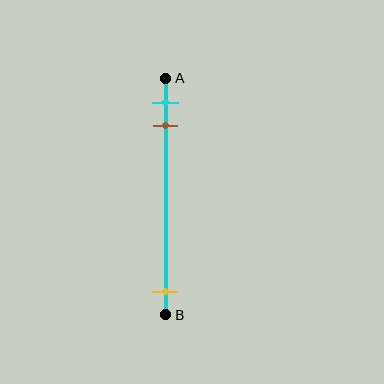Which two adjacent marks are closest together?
The cyan and brown marks are the closest adjacent pair.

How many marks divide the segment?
There are 3 marks dividing the segment.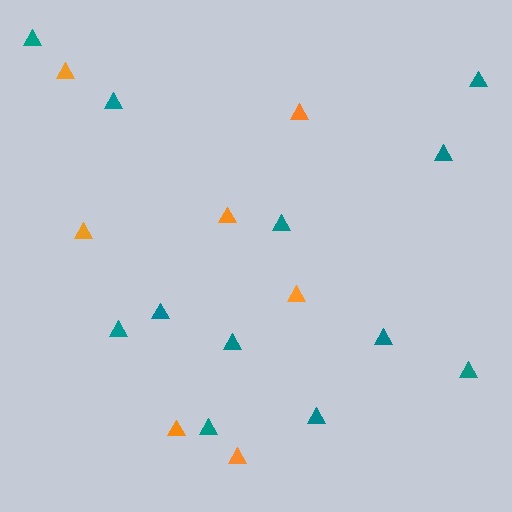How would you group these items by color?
There are 2 groups: one group of teal triangles (12) and one group of orange triangles (7).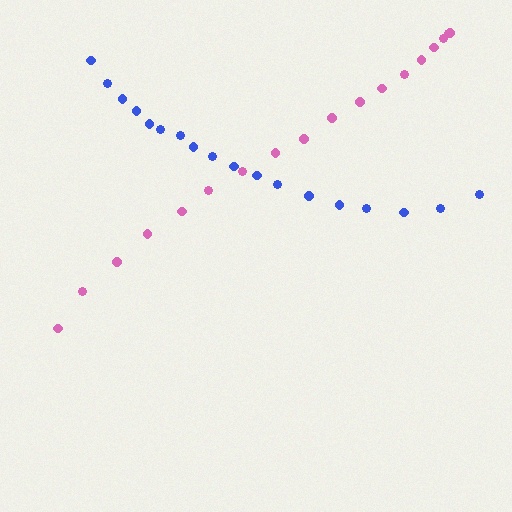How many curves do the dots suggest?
There are 2 distinct paths.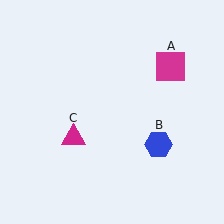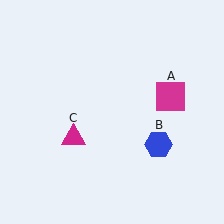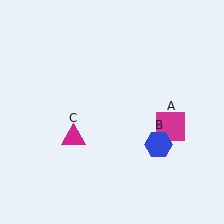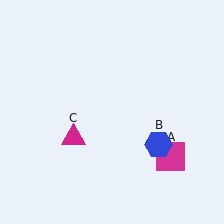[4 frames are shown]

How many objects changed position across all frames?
1 object changed position: magenta square (object A).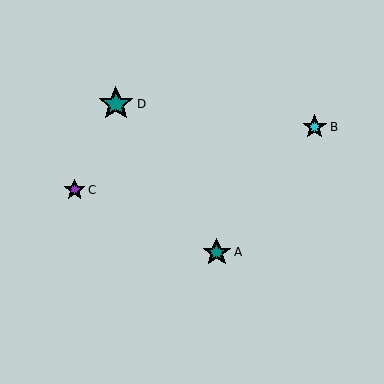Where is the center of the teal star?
The center of the teal star is at (217, 252).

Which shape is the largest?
The teal star (labeled D) is the largest.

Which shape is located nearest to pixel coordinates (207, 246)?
The teal star (labeled A) at (217, 252) is nearest to that location.